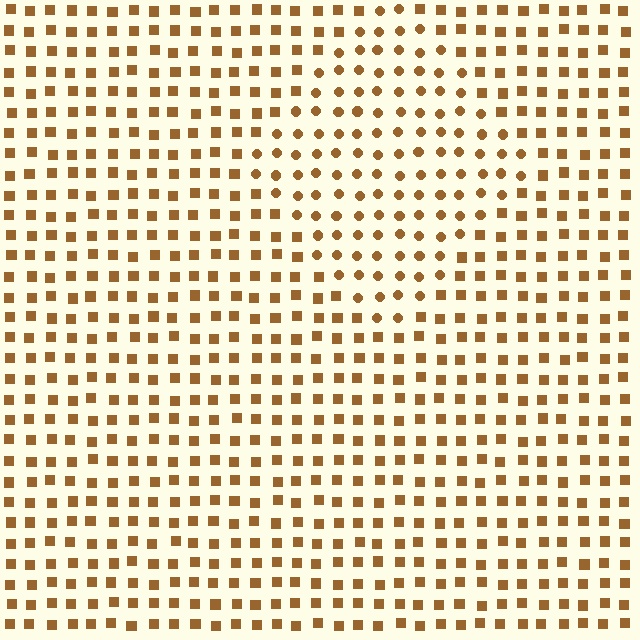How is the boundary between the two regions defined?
The boundary is defined by a change in element shape: circles inside vs. squares outside. All elements share the same color and spacing.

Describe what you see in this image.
The image is filled with small brown elements arranged in a uniform grid. A diamond-shaped region contains circles, while the surrounding area contains squares. The boundary is defined purely by the change in element shape.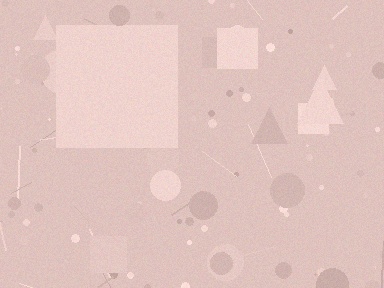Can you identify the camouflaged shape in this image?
The camouflaged shape is a square.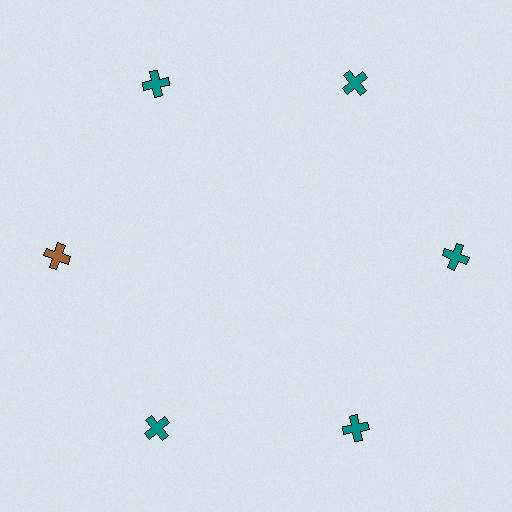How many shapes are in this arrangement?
There are 6 shapes arranged in a ring pattern.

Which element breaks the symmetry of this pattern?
The brown cross at roughly the 9 o'clock position breaks the symmetry. All other shapes are teal crosses.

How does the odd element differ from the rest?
It has a different color: brown instead of teal.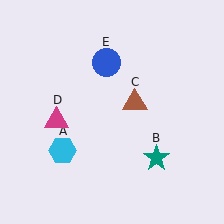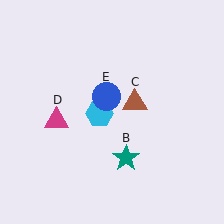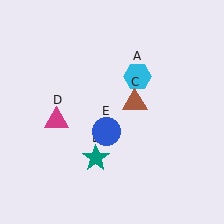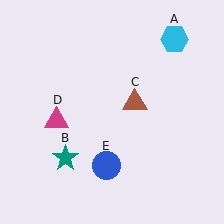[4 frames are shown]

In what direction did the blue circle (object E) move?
The blue circle (object E) moved down.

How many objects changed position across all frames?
3 objects changed position: cyan hexagon (object A), teal star (object B), blue circle (object E).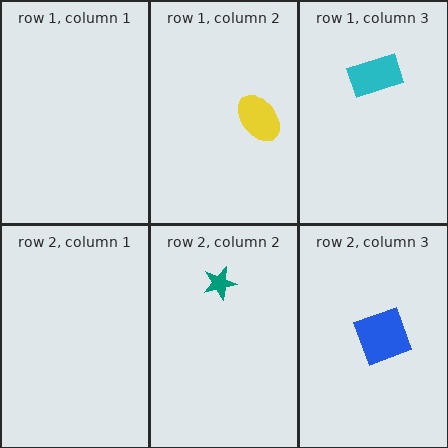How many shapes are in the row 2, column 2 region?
1.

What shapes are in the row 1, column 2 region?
The yellow ellipse.